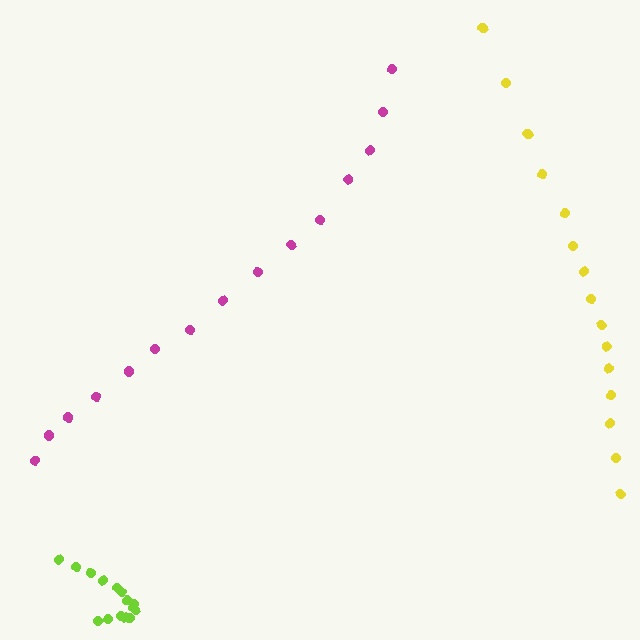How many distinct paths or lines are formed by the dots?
There are 3 distinct paths.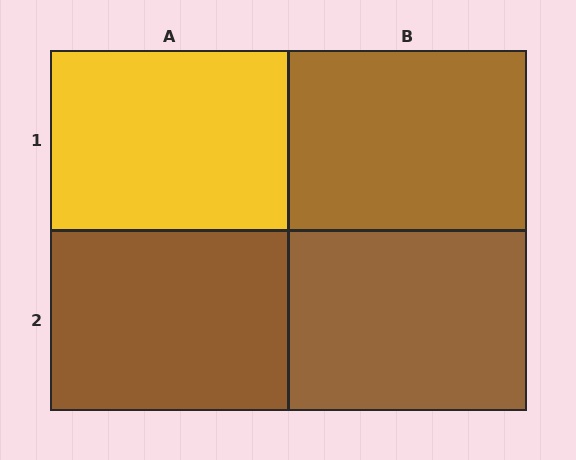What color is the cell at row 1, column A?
Yellow.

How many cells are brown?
3 cells are brown.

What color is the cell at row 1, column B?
Brown.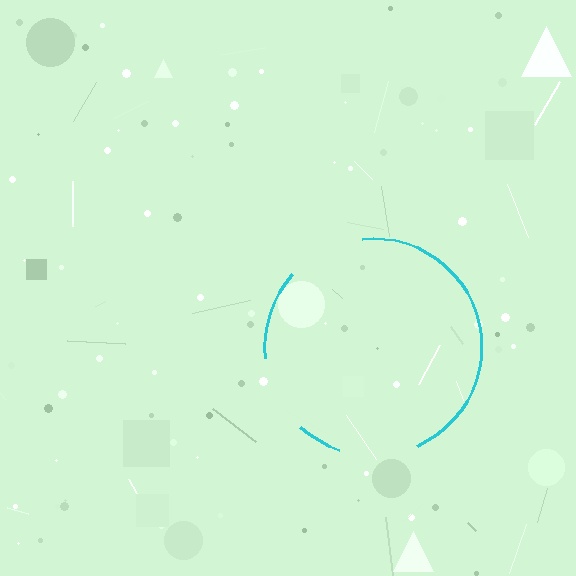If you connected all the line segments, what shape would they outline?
They would outline a circle.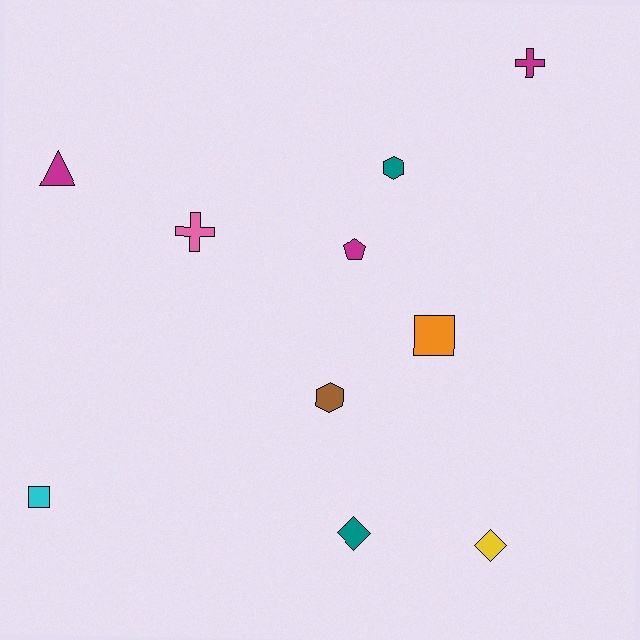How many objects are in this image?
There are 10 objects.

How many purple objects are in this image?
There are no purple objects.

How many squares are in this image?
There are 2 squares.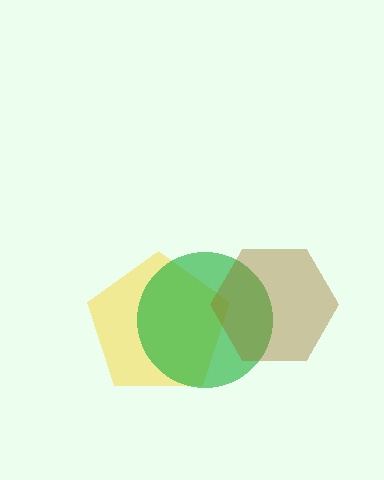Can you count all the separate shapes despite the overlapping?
Yes, there are 3 separate shapes.